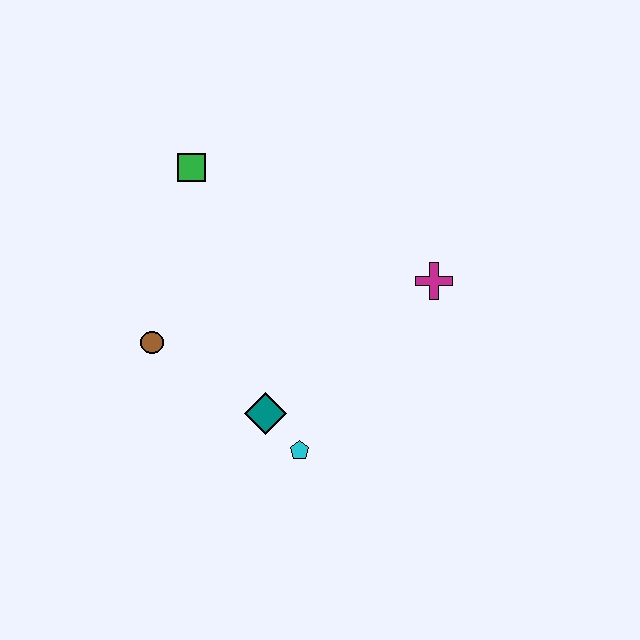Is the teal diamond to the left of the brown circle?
No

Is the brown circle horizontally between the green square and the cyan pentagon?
No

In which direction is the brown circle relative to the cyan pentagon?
The brown circle is to the left of the cyan pentagon.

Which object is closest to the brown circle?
The teal diamond is closest to the brown circle.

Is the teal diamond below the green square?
Yes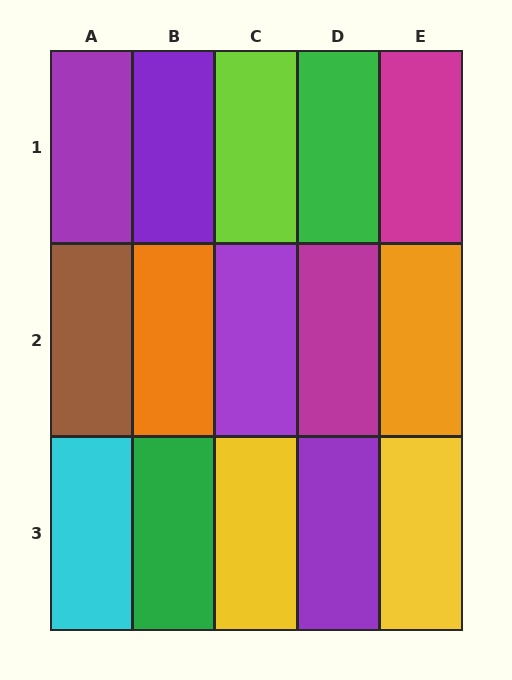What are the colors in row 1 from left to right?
Purple, purple, lime, green, magenta.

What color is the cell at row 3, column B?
Green.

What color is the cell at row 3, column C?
Yellow.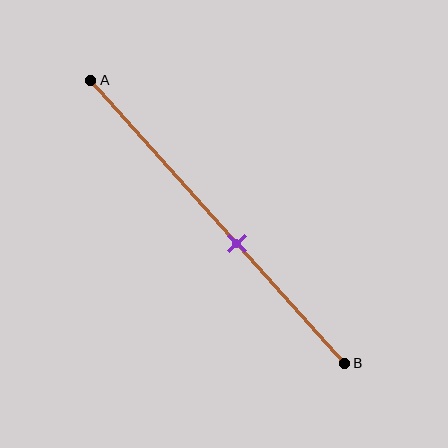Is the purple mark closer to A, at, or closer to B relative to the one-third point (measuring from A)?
The purple mark is closer to point B than the one-third point of segment AB.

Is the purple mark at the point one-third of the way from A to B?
No, the mark is at about 60% from A, not at the 33% one-third point.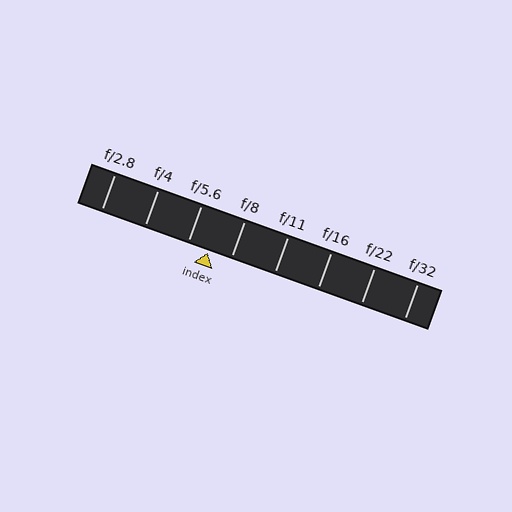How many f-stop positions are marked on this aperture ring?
There are 8 f-stop positions marked.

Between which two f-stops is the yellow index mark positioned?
The index mark is between f/5.6 and f/8.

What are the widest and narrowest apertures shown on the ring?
The widest aperture shown is f/2.8 and the narrowest is f/32.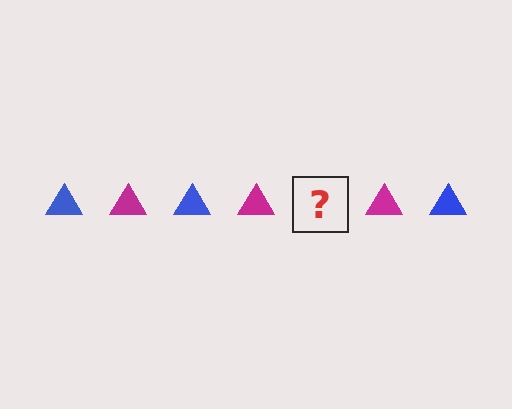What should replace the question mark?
The question mark should be replaced with a blue triangle.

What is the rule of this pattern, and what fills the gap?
The rule is that the pattern cycles through blue, magenta triangles. The gap should be filled with a blue triangle.